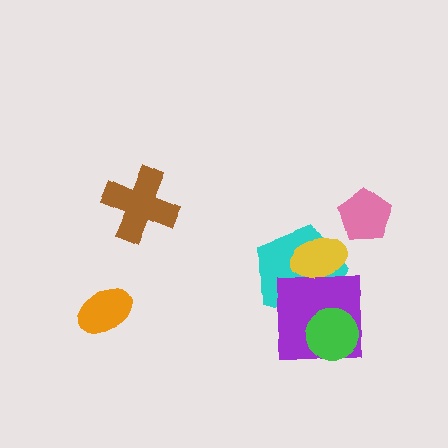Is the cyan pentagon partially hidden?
Yes, it is partially covered by another shape.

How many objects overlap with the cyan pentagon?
2 objects overlap with the cyan pentagon.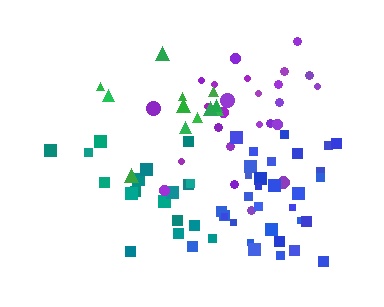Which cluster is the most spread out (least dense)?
Green.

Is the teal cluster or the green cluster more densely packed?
Teal.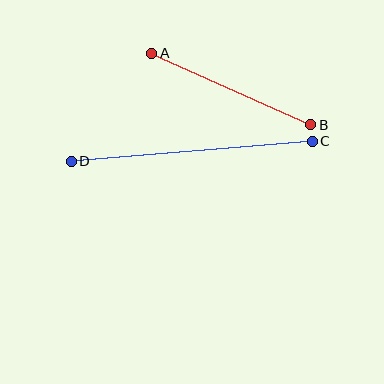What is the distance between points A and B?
The distance is approximately 174 pixels.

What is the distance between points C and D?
The distance is approximately 242 pixels.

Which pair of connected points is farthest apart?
Points C and D are farthest apart.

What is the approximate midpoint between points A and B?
The midpoint is at approximately (231, 89) pixels.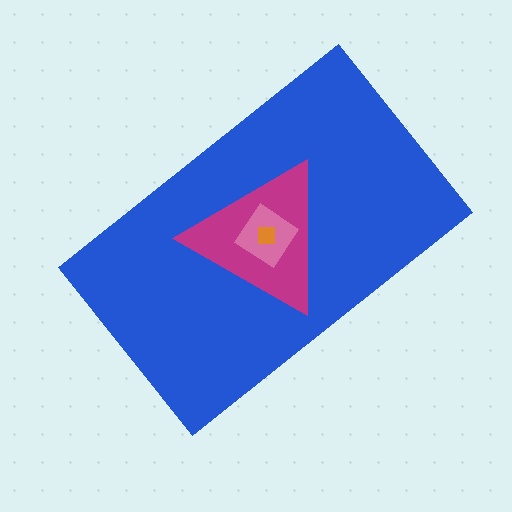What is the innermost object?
The orange square.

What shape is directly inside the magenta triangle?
The pink diamond.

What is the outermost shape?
The blue rectangle.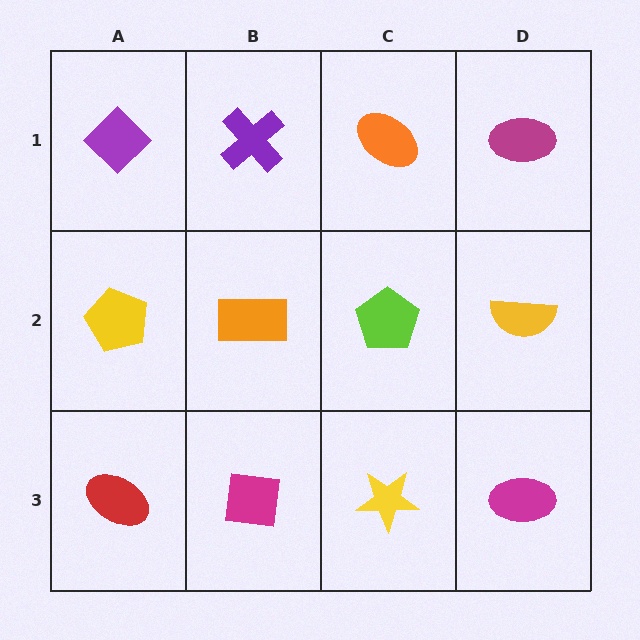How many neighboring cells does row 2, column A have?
3.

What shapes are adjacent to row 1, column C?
A lime pentagon (row 2, column C), a purple cross (row 1, column B), a magenta ellipse (row 1, column D).